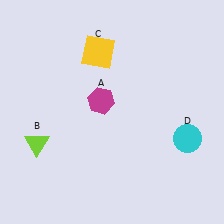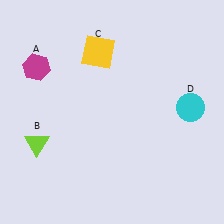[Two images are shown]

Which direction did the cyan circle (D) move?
The cyan circle (D) moved up.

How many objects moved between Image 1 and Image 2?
2 objects moved between the two images.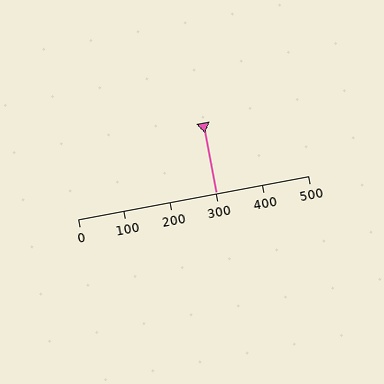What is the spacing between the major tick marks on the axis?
The major ticks are spaced 100 apart.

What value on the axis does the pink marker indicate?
The marker indicates approximately 300.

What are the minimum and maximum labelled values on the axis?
The axis runs from 0 to 500.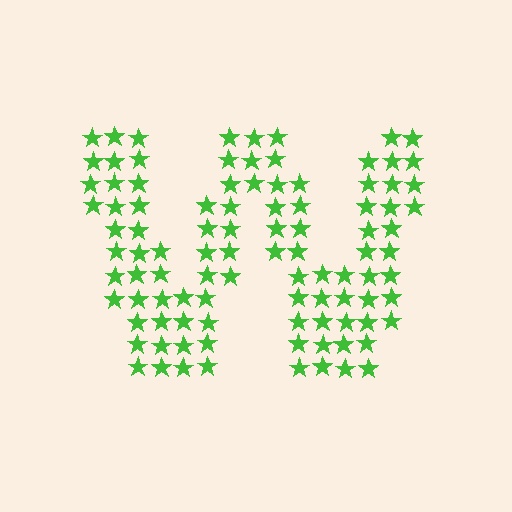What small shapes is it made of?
It is made of small stars.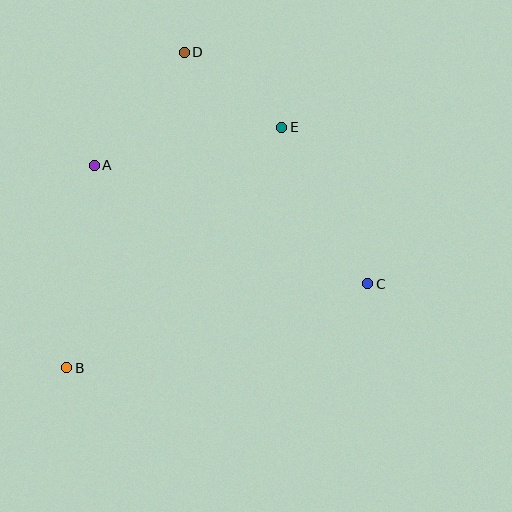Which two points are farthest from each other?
Points B and D are farthest from each other.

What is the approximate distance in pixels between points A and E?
The distance between A and E is approximately 191 pixels.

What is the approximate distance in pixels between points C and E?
The distance between C and E is approximately 179 pixels.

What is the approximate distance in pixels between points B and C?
The distance between B and C is approximately 312 pixels.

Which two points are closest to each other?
Points D and E are closest to each other.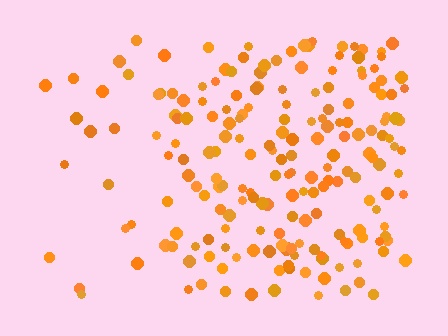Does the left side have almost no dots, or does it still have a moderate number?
Still a moderate number, just noticeably fewer than the right.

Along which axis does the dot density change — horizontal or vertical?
Horizontal.